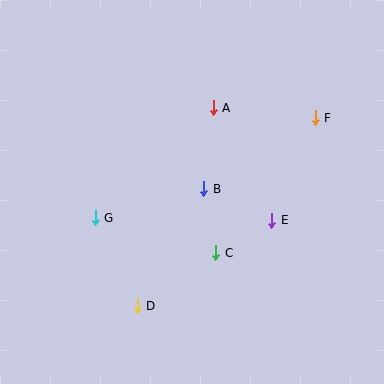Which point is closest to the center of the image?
Point B at (204, 189) is closest to the center.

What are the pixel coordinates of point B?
Point B is at (204, 189).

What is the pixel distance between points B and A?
The distance between B and A is 82 pixels.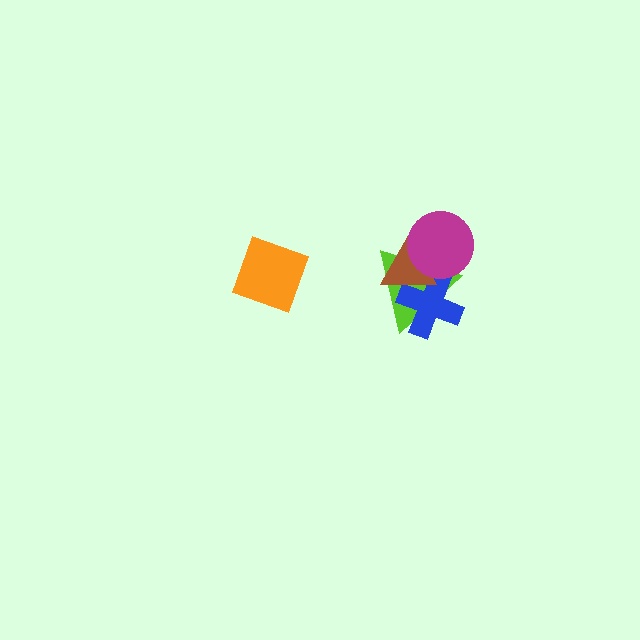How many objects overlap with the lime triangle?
3 objects overlap with the lime triangle.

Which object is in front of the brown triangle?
The magenta circle is in front of the brown triangle.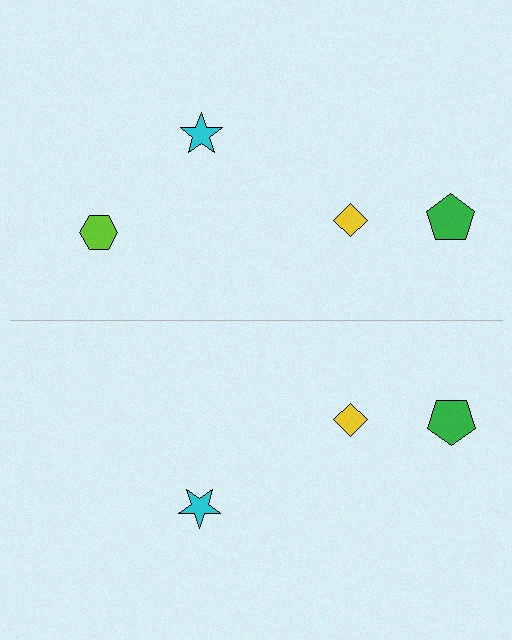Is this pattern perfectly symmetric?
No, the pattern is not perfectly symmetric. A lime hexagon is missing from the bottom side.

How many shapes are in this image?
There are 7 shapes in this image.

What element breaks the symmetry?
A lime hexagon is missing from the bottom side.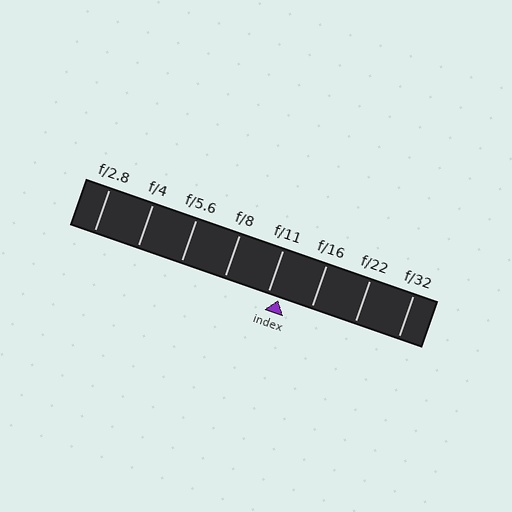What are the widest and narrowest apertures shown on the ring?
The widest aperture shown is f/2.8 and the narrowest is f/32.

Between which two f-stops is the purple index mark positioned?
The index mark is between f/11 and f/16.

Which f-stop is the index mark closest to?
The index mark is closest to f/11.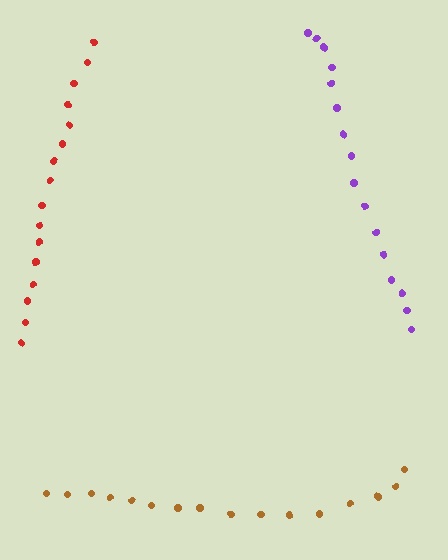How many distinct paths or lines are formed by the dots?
There are 3 distinct paths.